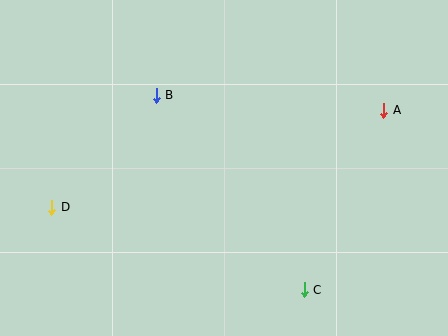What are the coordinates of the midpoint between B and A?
The midpoint between B and A is at (270, 103).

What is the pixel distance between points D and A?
The distance between D and A is 346 pixels.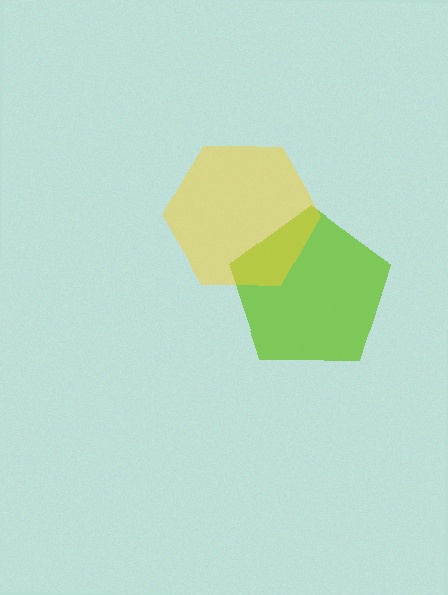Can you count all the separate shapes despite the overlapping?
Yes, there are 2 separate shapes.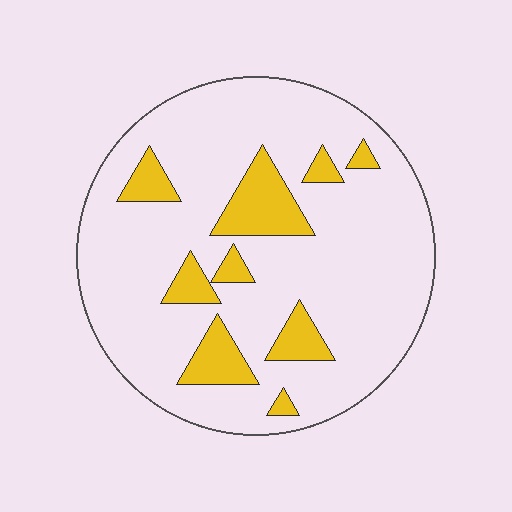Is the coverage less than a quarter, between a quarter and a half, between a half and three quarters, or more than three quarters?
Less than a quarter.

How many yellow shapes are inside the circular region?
9.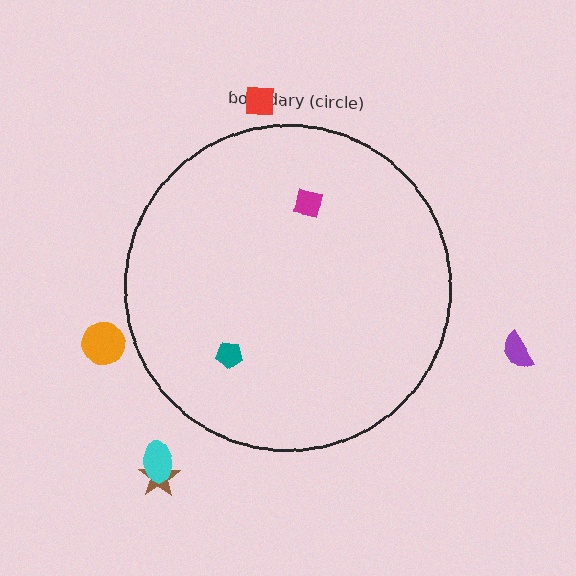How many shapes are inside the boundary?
2 inside, 5 outside.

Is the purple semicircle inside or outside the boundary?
Outside.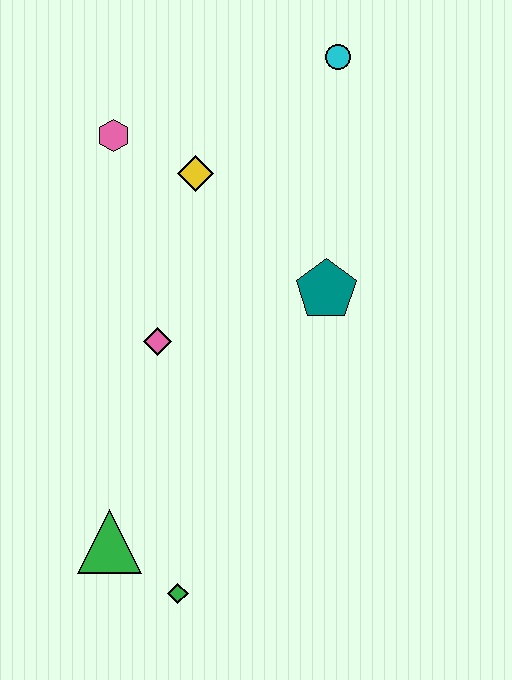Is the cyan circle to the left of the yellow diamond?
No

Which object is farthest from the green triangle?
The cyan circle is farthest from the green triangle.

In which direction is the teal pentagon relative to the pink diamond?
The teal pentagon is to the right of the pink diamond.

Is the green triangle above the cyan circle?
No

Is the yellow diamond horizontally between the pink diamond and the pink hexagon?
No